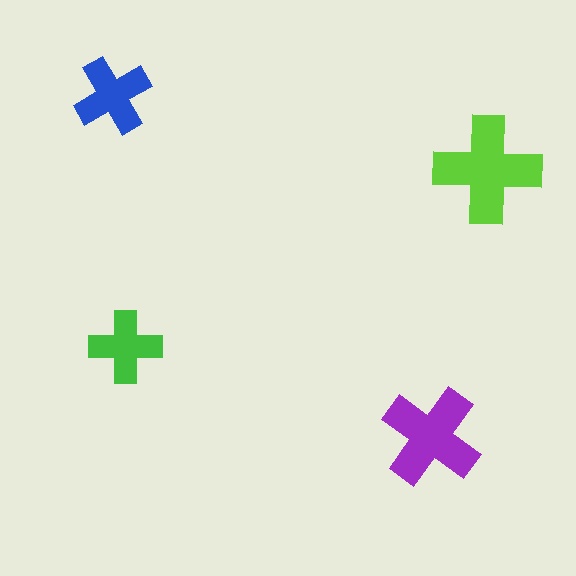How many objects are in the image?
There are 4 objects in the image.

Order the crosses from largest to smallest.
the lime one, the purple one, the blue one, the green one.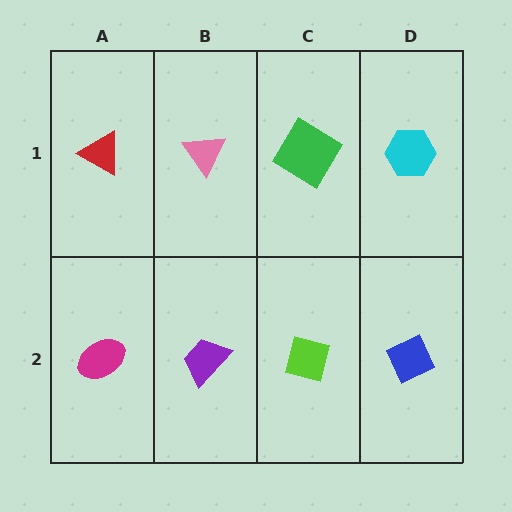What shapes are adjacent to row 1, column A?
A magenta ellipse (row 2, column A), a pink triangle (row 1, column B).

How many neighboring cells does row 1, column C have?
3.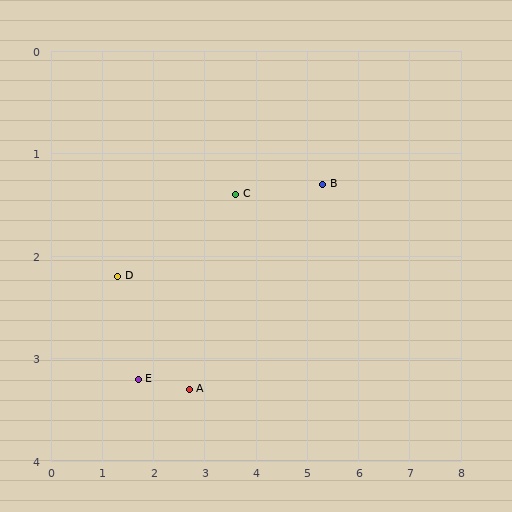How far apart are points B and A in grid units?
Points B and A are about 3.3 grid units apart.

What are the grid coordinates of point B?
Point B is at approximately (5.3, 1.3).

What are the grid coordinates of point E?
Point E is at approximately (1.7, 3.2).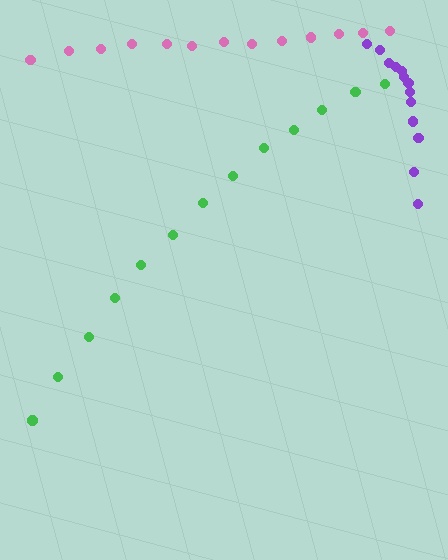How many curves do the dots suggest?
There are 3 distinct paths.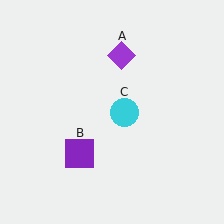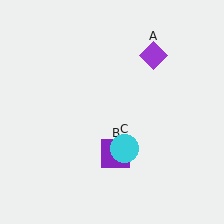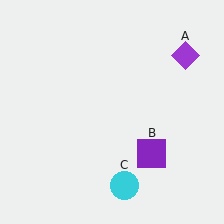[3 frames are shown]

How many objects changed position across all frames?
3 objects changed position: purple diamond (object A), purple square (object B), cyan circle (object C).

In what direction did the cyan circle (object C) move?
The cyan circle (object C) moved down.